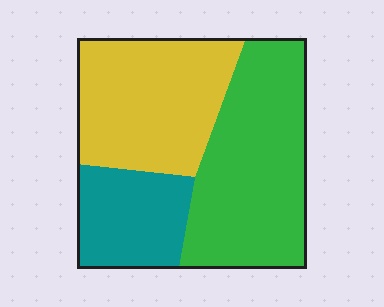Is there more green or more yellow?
Green.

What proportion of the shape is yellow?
Yellow takes up about three eighths (3/8) of the shape.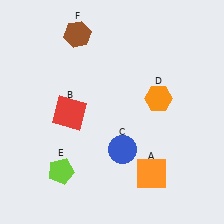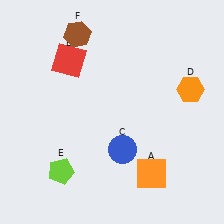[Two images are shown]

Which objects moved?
The objects that moved are: the red square (B), the orange hexagon (D).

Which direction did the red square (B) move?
The red square (B) moved up.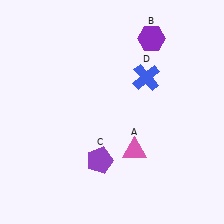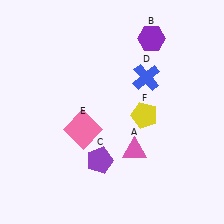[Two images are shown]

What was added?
A pink square (E), a yellow pentagon (F) were added in Image 2.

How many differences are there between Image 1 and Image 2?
There are 2 differences between the two images.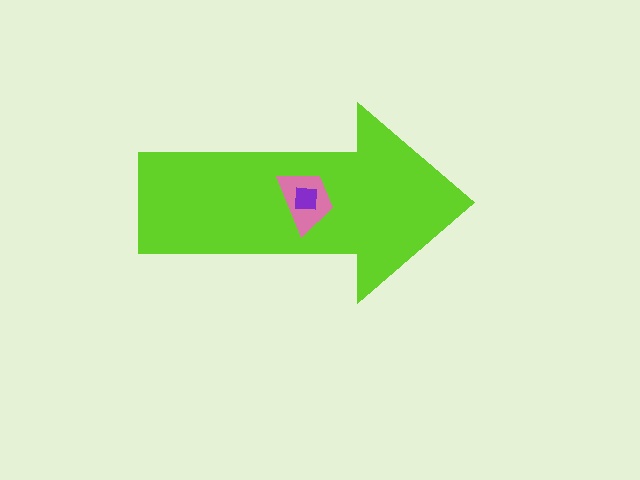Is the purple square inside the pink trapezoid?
Yes.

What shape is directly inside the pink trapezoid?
The purple square.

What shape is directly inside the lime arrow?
The pink trapezoid.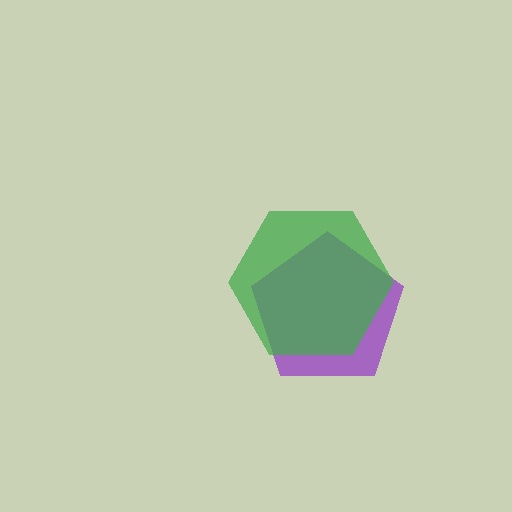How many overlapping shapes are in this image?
There are 2 overlapping shapes in the image.